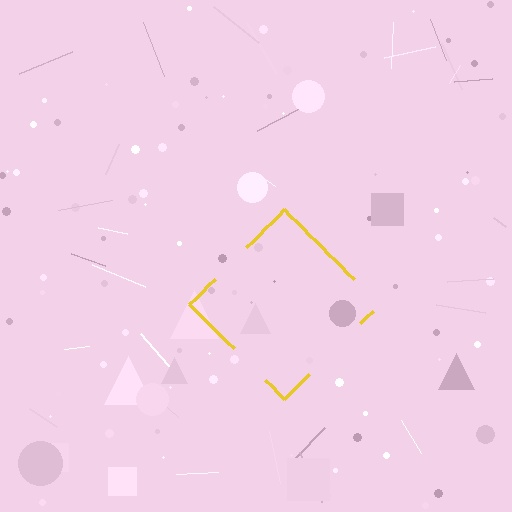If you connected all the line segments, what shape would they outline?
They would outline a diamond.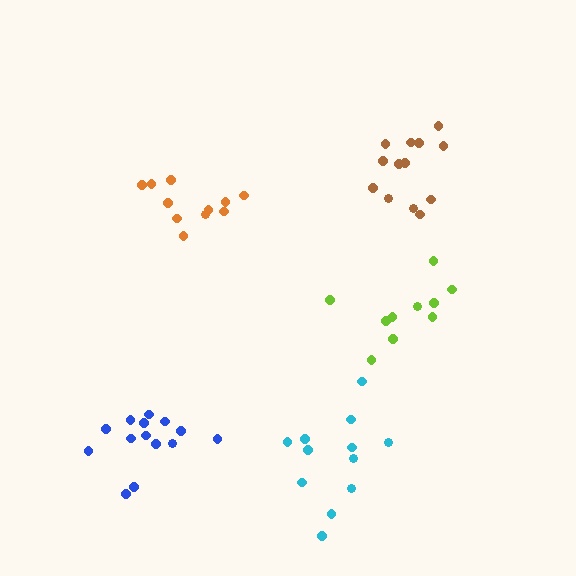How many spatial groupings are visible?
There are 5 spatial groupings.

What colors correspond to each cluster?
The clusters are colored: blue, orange, cyan, brown, lime.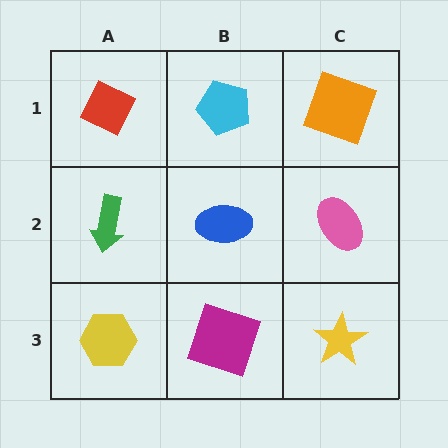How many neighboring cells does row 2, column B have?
4.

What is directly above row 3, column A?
A green arrow.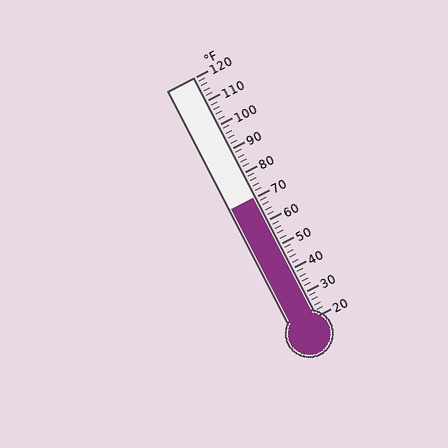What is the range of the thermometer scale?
The thermometer scale ranges from 20°F to 120°F.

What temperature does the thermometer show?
The thermometer shows approximately 70°F.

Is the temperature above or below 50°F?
The temperature is above 50°F.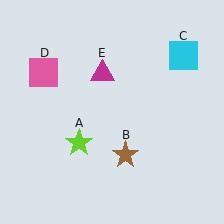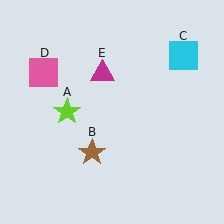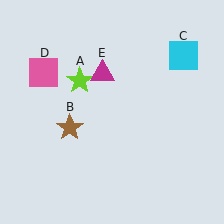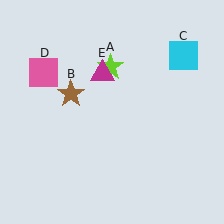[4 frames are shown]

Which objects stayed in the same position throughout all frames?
Cyan square (object C) and pink square (object D) and magenta triangle (object E) remained stationary.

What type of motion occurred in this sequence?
The lime star (object A), brown star (object B) rotated clockwise around the center of the scene.